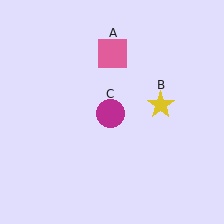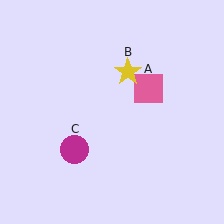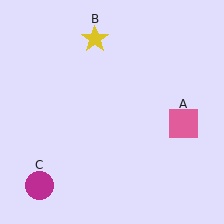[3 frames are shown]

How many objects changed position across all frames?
3 objects changed position: pink square (object A), yellow star (object B), magenta circle (object C).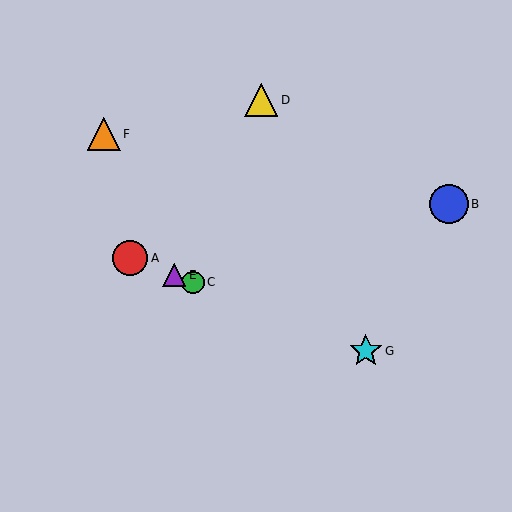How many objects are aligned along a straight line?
4 objects (A, C, E, G) are aligned along a straight line.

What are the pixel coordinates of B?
Object B is at (449, 204).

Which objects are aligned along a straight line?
Objects A, C, E, G are aligned along a straight line.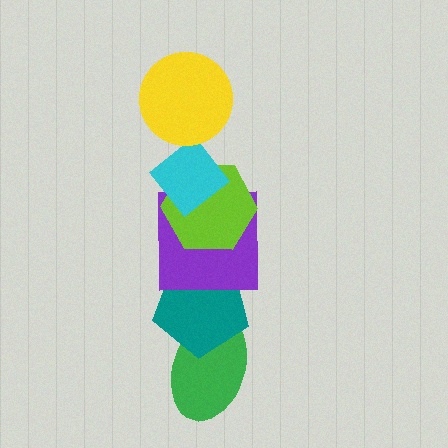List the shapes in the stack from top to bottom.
From top to bottom: the yellow circle, the cyan diamond, the lime hexagon, the purple square, the teal pentagon, the green ellipse.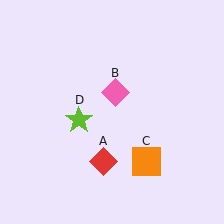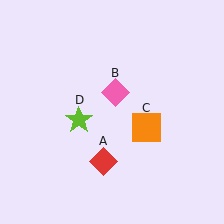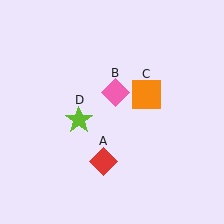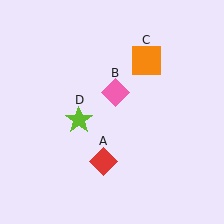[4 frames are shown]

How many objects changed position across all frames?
1 object changed position: orange square (object C).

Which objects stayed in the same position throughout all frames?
Red diamond (object A) and pink diamond (object B) and lime star (object D) remained stationary.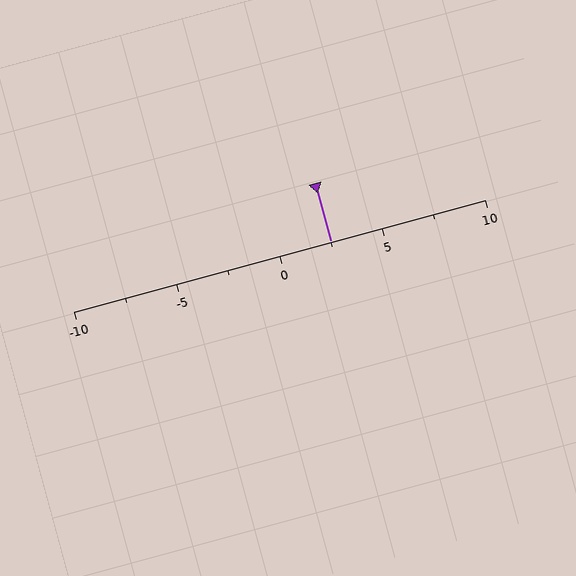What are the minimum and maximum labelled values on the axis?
The axis runs from -10 to 10.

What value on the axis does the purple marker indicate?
The marker indicates approximately 2.5.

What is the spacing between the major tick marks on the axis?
The major ticks are spaced 5 apart.